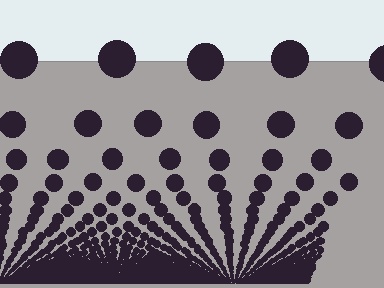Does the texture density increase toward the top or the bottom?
Density increases toward the bottom.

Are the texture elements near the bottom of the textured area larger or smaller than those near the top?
Smaller. The gradient is inverted — elements near the bottom are smaller and denser.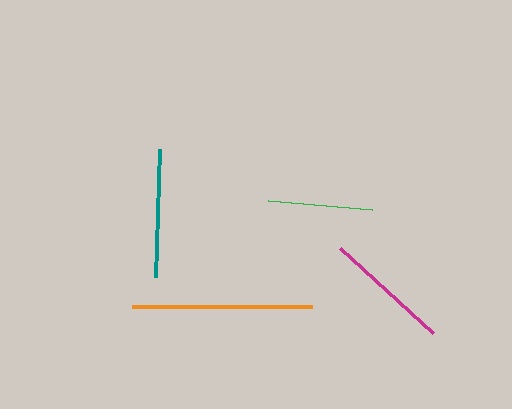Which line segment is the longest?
The orange line is the longest at approximately 181 pixels.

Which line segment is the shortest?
The green line is the shortest at approximately 105 pixels.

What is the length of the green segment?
The green segment is approximately 105 pixels long.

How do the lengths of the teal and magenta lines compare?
The teal and magenta lines are approximately the same length.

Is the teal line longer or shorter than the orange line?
The orange line is longer than the teal line.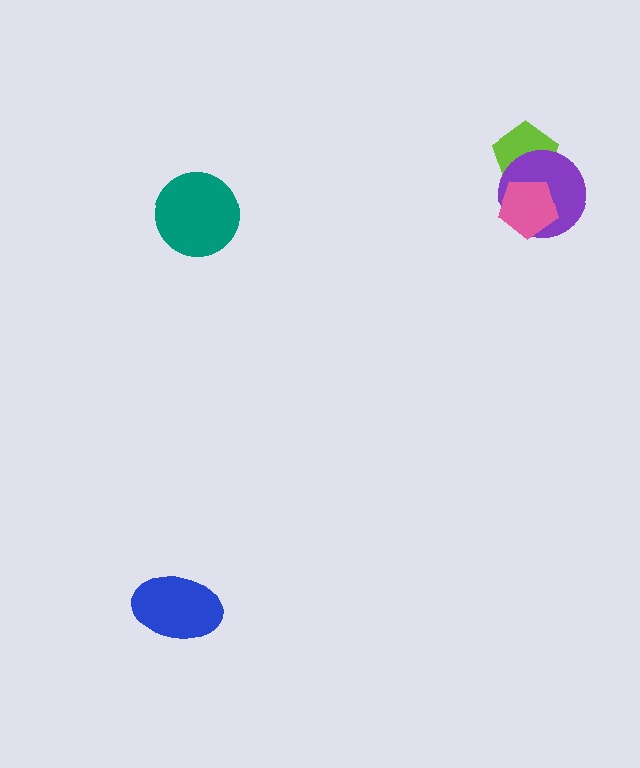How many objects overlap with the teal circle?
0 objects overlap with the teal circle.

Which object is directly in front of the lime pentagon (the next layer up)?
The purple circle is directly in front of the lime pentagon.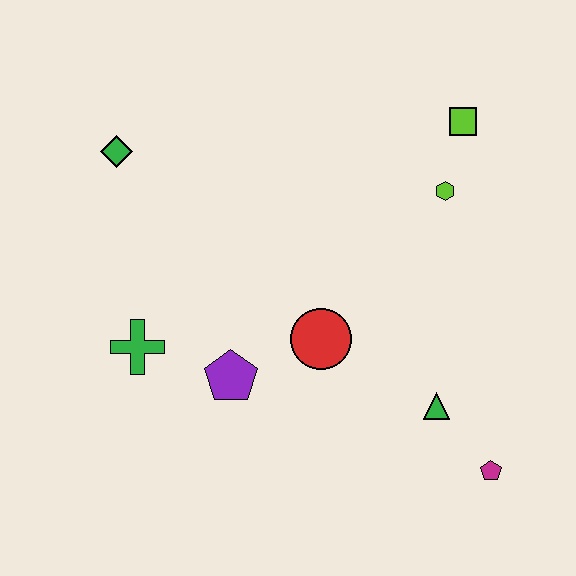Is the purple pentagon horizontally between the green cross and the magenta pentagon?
Yes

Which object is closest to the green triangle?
The magenta pentagon is closest to the green triangle.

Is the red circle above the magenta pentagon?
Yes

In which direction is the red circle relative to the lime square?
The red circle is below the lime square.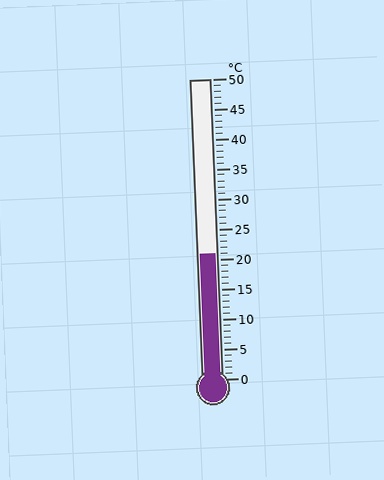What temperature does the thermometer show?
The thermometer shows approximately 21°C.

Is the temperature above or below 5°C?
The temperature is above 5°C.